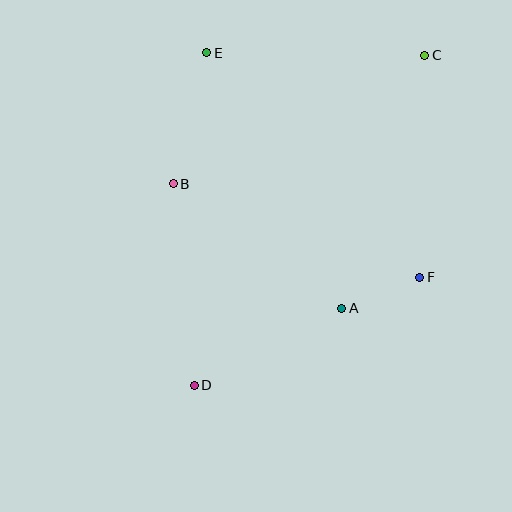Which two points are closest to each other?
Points A and F are closest to each other.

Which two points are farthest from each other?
Points C and D are farthest from each other.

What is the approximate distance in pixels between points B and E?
The distance between B and E is approximately 135 pixels.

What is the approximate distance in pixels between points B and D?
The distance between B and D is approximately 203 pixels.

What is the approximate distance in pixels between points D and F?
The distance between D and F is approximately 250 pixels.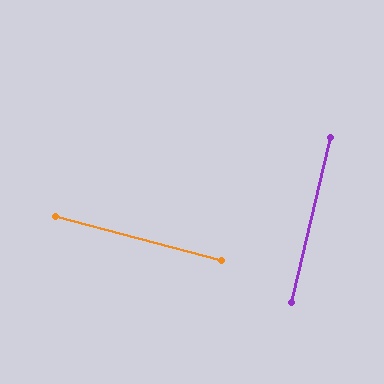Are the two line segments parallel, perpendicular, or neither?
Perpendicular — they meet at approximately 88°.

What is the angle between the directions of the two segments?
Approximately 88 degrees.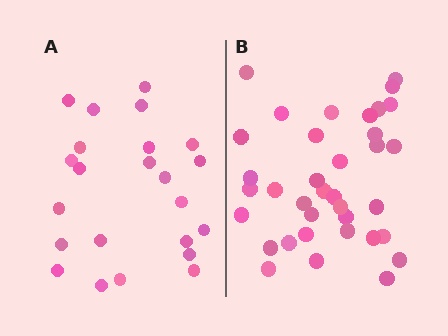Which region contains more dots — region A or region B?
Region B (the right region) has more dots.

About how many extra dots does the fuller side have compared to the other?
Region B has approximately 15 more dots than region A.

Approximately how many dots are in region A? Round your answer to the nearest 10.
About 20 dots. (The exact count is 23, which rounds to 20.)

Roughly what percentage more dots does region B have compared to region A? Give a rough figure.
About 55% more.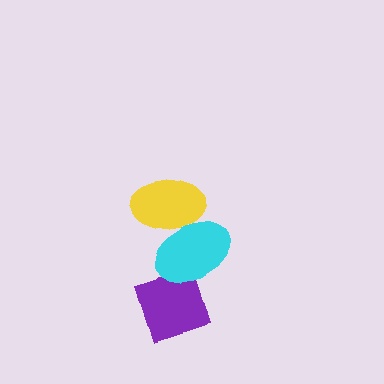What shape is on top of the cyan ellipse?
The yellow ellipse is on top of the cyan ellipse.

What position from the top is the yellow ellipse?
The yellow ellipse is 1st from the top.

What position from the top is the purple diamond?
The purple diamond is 3rd from the top.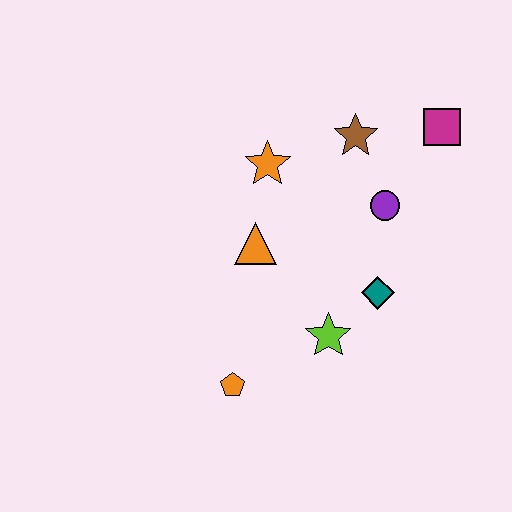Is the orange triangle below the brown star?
Yes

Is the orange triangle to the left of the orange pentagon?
No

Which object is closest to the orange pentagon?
The lime star is closest to the orange pentagon.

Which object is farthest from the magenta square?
The orange pentagon is farthest from the magenta square.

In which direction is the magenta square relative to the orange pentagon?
The magenta square is above the orange pentagon.